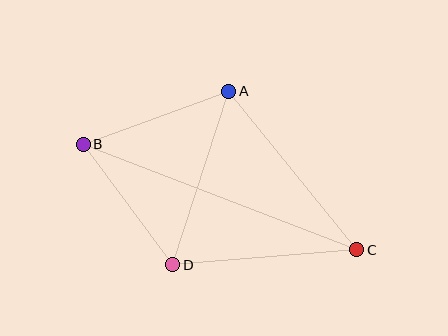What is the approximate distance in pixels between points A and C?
The distance between A and C is approximately 204 pixels.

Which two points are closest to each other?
Points B and D are closest to each other.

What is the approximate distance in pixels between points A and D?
The distance between A and D is approximately 182 pixels.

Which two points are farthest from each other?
Points B and C are farthest from each other.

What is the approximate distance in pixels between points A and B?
The distance between A and B is approximately 155 pixels.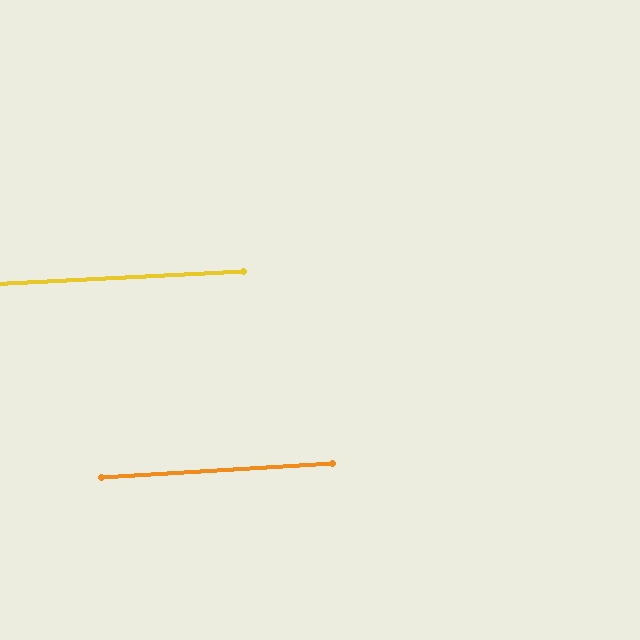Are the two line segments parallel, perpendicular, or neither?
Parallel — their directions differ by only 0.6°.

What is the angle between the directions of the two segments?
Approximately 1 degree.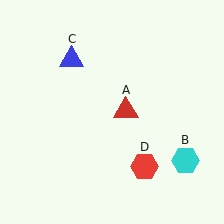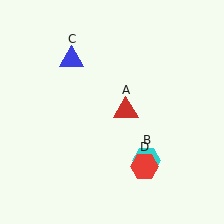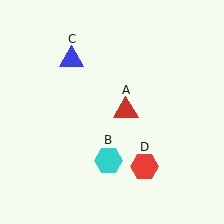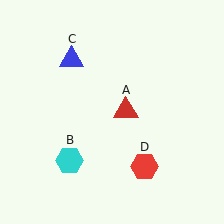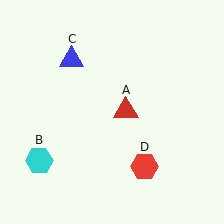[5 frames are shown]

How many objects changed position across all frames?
1 object changed position: cyan hexagon (object B).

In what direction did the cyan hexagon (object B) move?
The cyan hexagon (object B) moved left.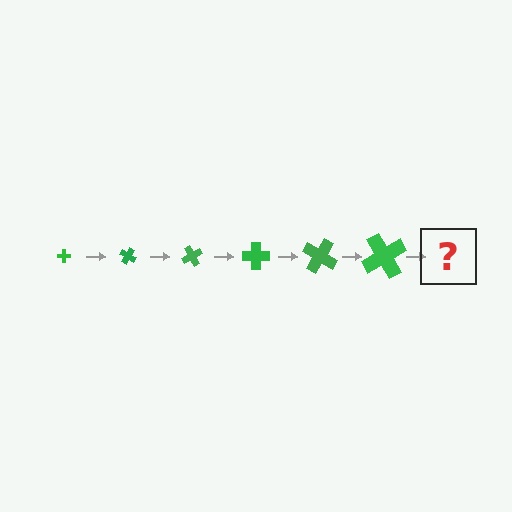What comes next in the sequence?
The next element should be a cross, larger than the previous one and rotated 180 degrees from the start.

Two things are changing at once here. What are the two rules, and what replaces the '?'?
The two rules are that the cross grows larger each step and it rotates 30 degrees each step. The '?' should be a cross, larger than the previous one and rotated 180 degrees from the start.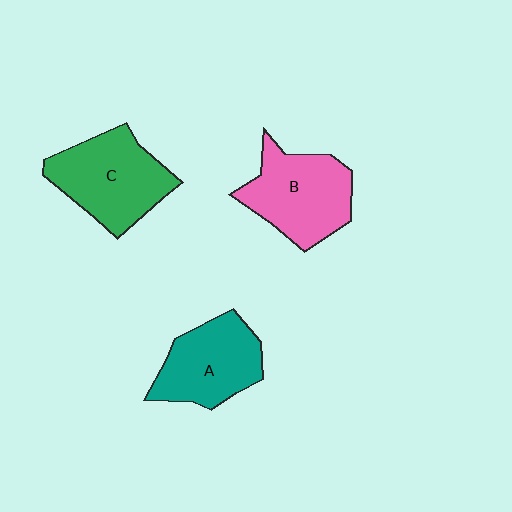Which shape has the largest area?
Shape C (green).